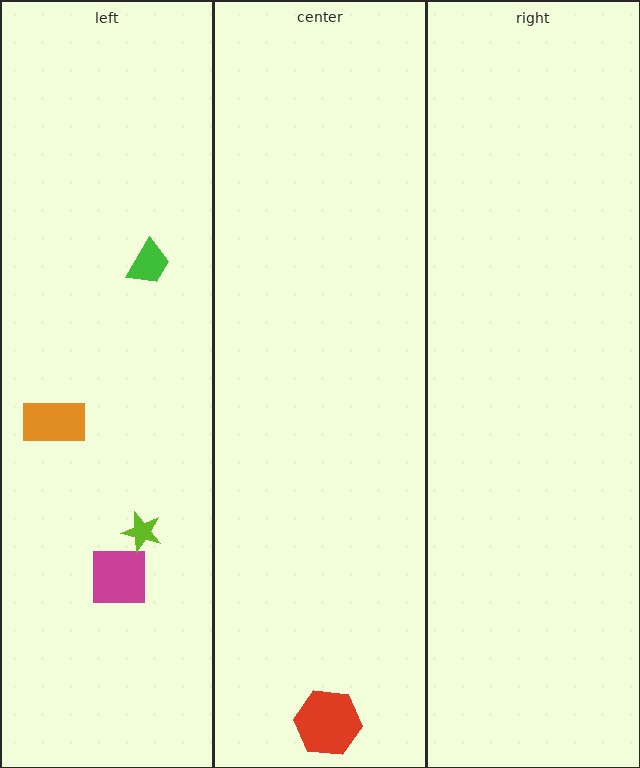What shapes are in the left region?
The orange rectangle, the magenta square, the green trapezoid, the lime star.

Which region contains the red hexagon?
The center region.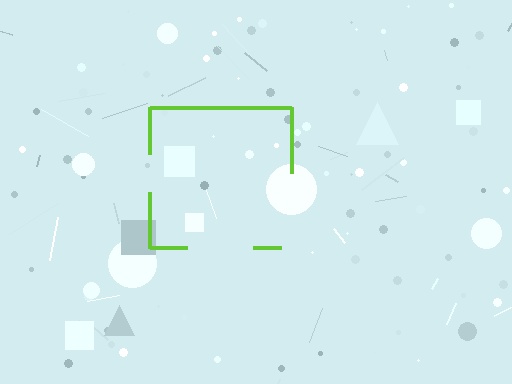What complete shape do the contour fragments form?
The contour fragments form a square.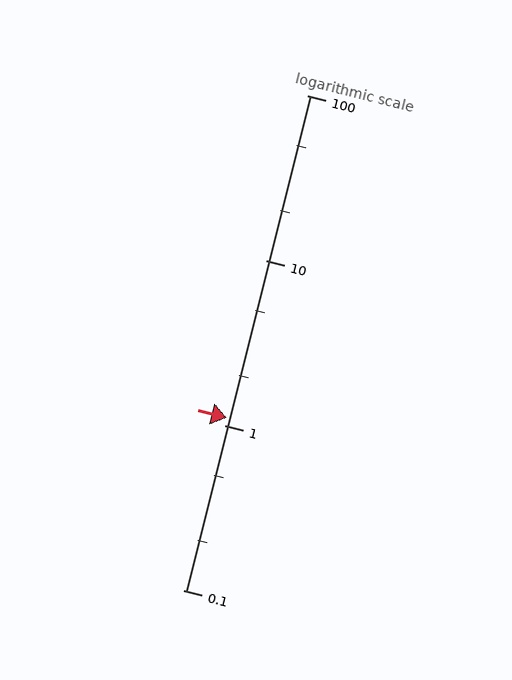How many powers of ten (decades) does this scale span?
The scale spans 3 decades, from 0.1 to 100.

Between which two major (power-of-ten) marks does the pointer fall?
The pointer is between 1 and 10.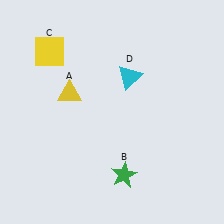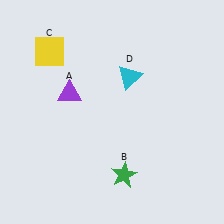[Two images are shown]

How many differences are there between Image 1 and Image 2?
There is 1 difference between the two images.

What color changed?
The triangle (A) changed from yellow in Image 1 to purple in Image 2.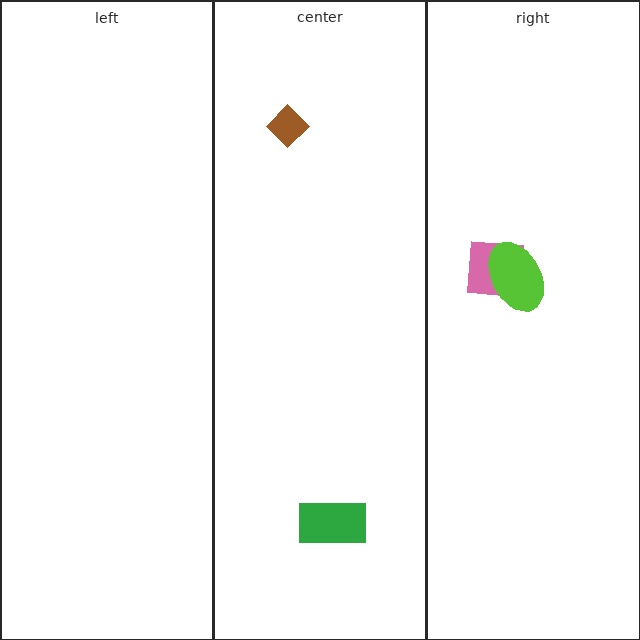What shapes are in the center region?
The green rectangle, the brown diamond.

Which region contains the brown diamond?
The center region.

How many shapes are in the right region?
2.